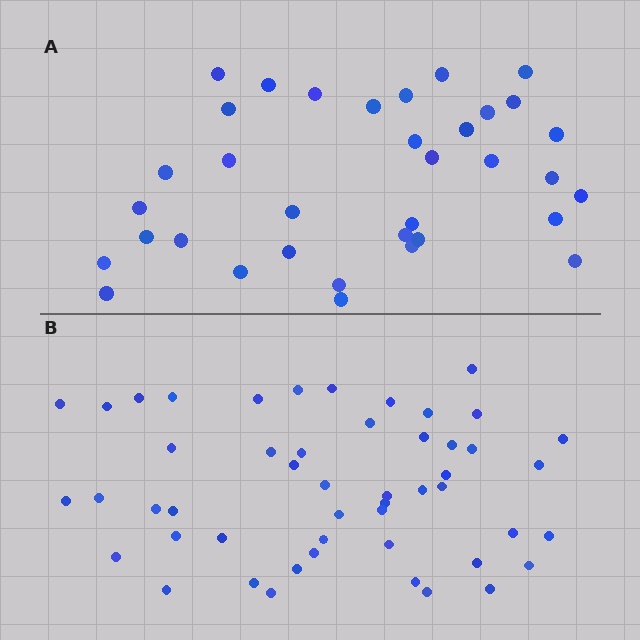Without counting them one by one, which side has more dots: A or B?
Region B (the bottom region) has more dots.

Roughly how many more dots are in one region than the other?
Region B has approximately 15 more dots than region A.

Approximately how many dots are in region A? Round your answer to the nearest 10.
About 40 dots. (The exact count is 35, which rounds to 40.)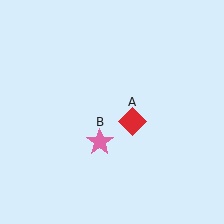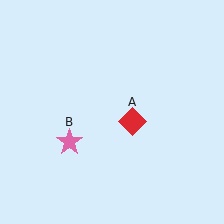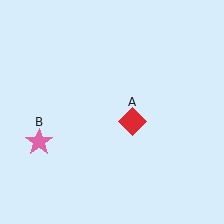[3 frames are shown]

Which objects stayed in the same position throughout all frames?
Red diamond (object A) remained stationary.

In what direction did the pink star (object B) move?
The pink star (object B) moved left.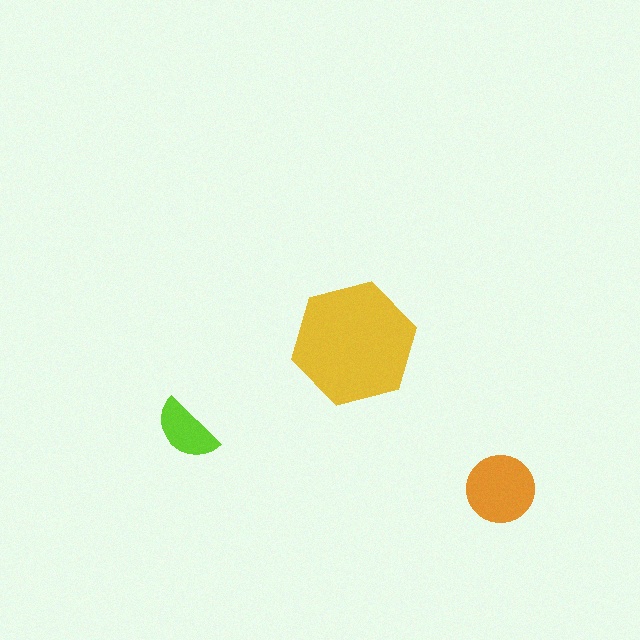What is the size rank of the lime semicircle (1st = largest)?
3rd.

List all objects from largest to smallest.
The yellow hexagon, the orange circle, the lime semicircle.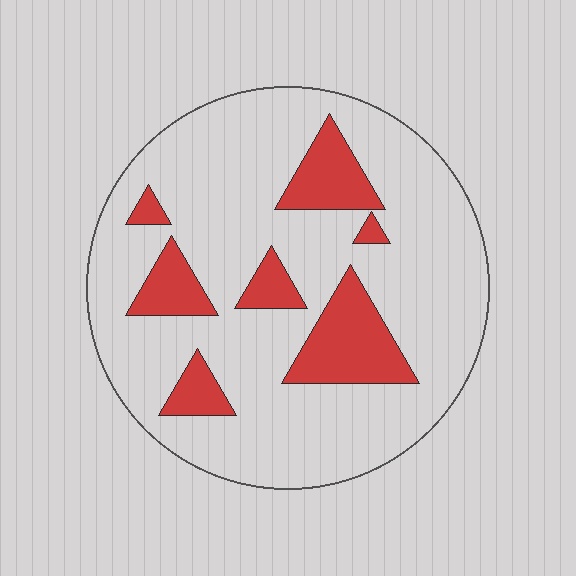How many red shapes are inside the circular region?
7.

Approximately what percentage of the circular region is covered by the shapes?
Approximately 20%.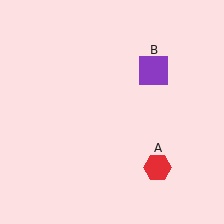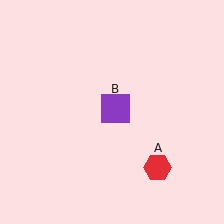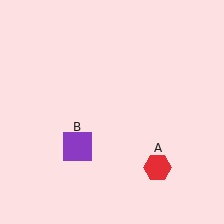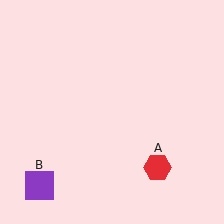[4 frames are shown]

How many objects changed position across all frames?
1 object changed position: purple square (object B).